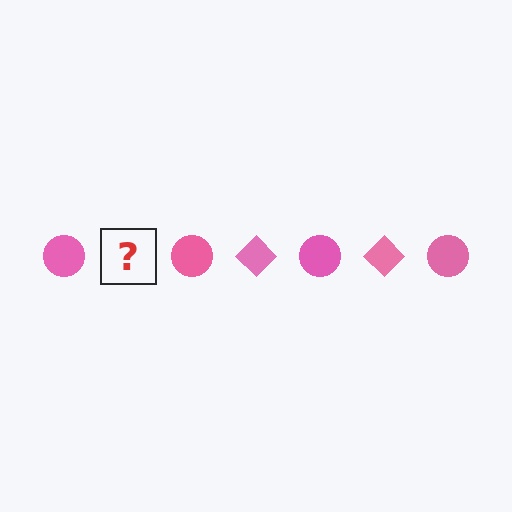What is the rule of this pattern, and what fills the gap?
The rule is that the pattern cycles through circle, diamond shapes in pink. The gap should be filled with a pink diamond.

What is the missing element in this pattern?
The missing element is a pink diamond.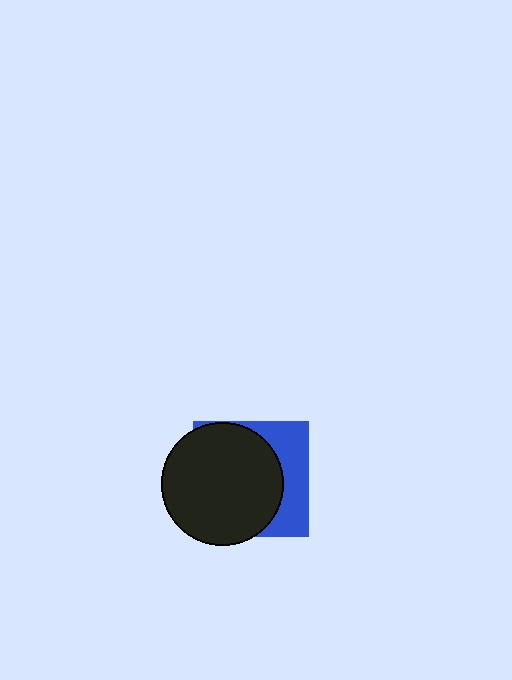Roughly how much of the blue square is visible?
A small part of it is visible (roughly 32%).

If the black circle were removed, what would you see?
You would see the complete blue square.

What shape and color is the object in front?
The object in front is a black circle.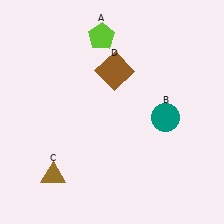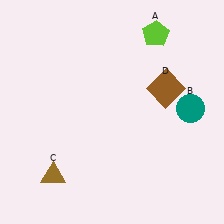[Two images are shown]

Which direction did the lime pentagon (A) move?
The lime pentagon (A) moved right.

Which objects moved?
The objects that moved are: the lime pentagon (A), the teal circle (B), the brown square (D).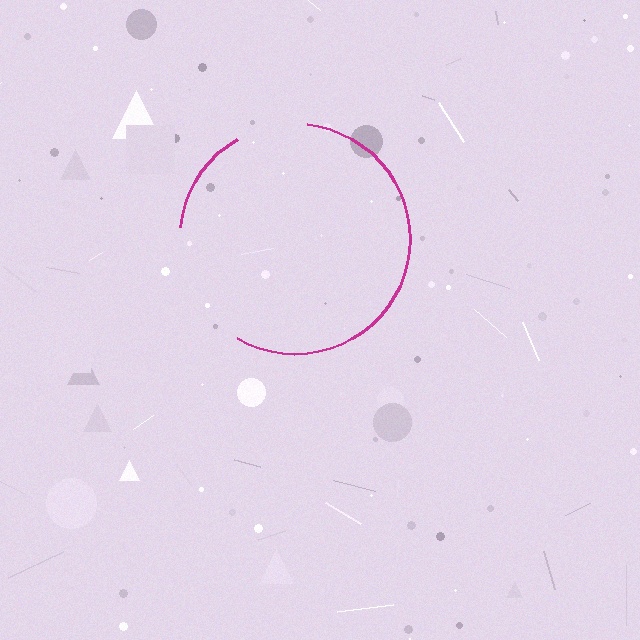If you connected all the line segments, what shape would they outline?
They would outline a circle.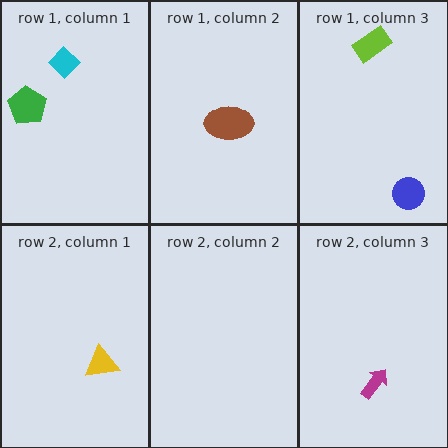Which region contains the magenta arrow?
The row 2, column 3 region.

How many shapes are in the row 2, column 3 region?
1.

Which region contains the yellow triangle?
The row 2, column 1 region.